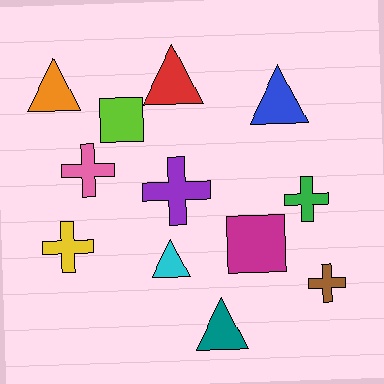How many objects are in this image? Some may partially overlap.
There are 12 objects.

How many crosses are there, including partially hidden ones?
There are 5 crosses.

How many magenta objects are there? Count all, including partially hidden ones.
There is 1 magenta object.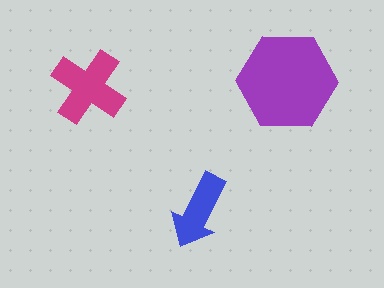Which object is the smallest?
The blue arrow.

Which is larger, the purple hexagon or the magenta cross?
The purple hexagon.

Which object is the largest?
The purple hexagon.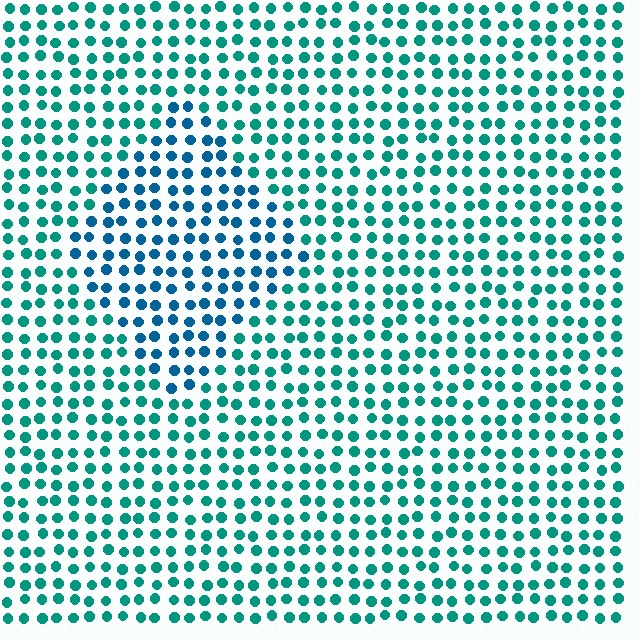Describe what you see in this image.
The image is filled with small teal elements in a uniform arrangement. A diamond-shaped region is visible where the elements are tinted to a slightly different hue, forming a subtle color boundary.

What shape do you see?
I see a diamond.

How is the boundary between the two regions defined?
The boundary is defined purely by a slight shift in hue (about 31 degrees). Spacing, size, and orientation are identical on both sides.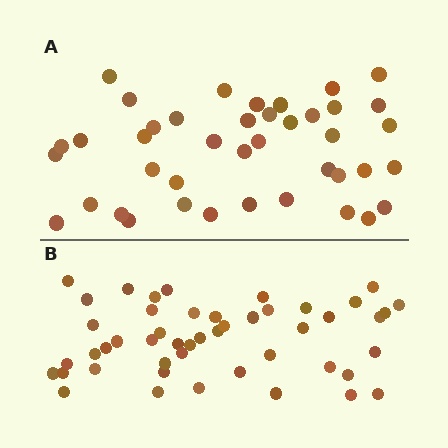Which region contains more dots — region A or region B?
Region B (the bottom region) has more dots.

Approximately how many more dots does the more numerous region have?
Region B has roughly 8 or so more dots than region A.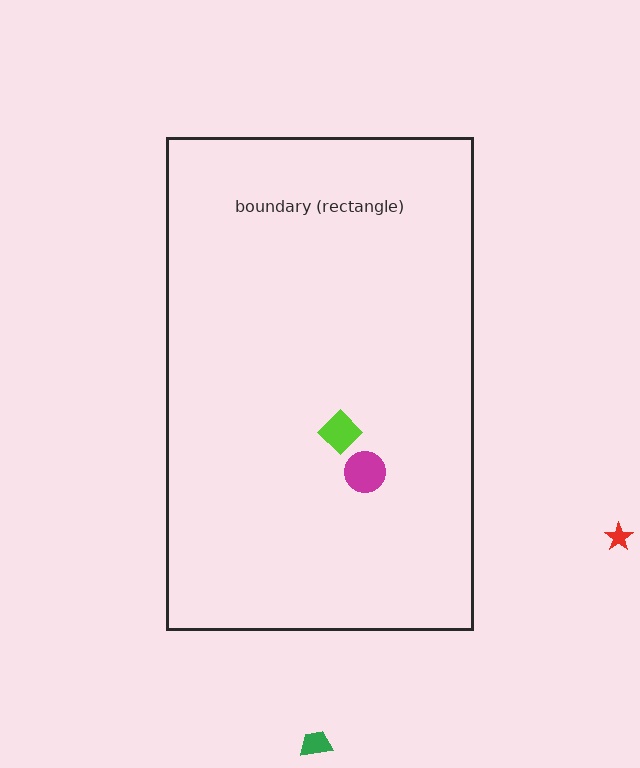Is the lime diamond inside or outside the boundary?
Inside.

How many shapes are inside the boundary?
2 inside, 2 outside.